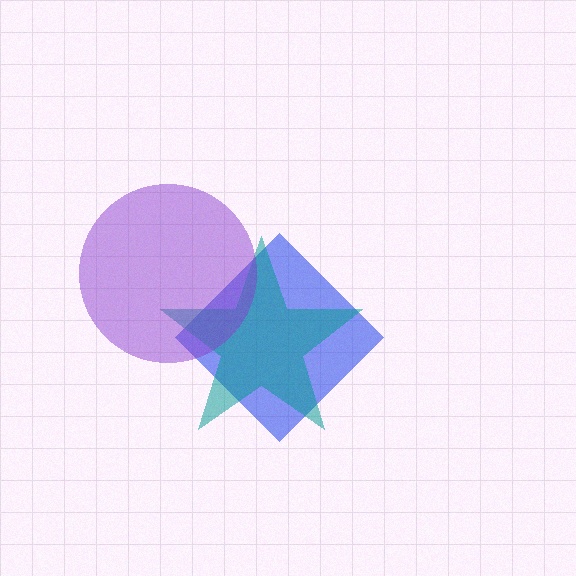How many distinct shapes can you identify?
There are 3 distinct shapes: a blue diamond, a teal star, a purple circle.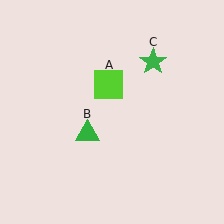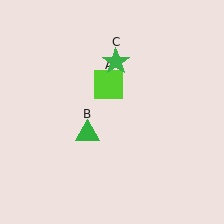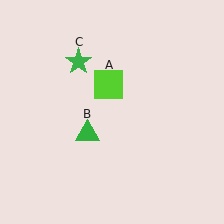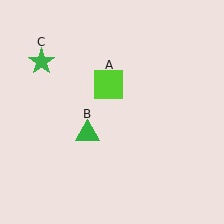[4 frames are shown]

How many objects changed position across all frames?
1 object changed position: green star (object C).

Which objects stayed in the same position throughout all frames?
Lime square (object A) and green triangle (object B) remained stationary.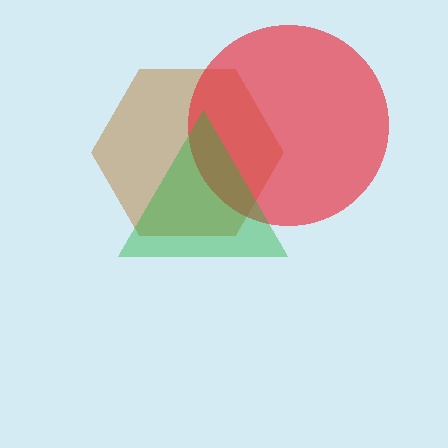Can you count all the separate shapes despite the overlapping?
Yes, there are 3 separate shapes.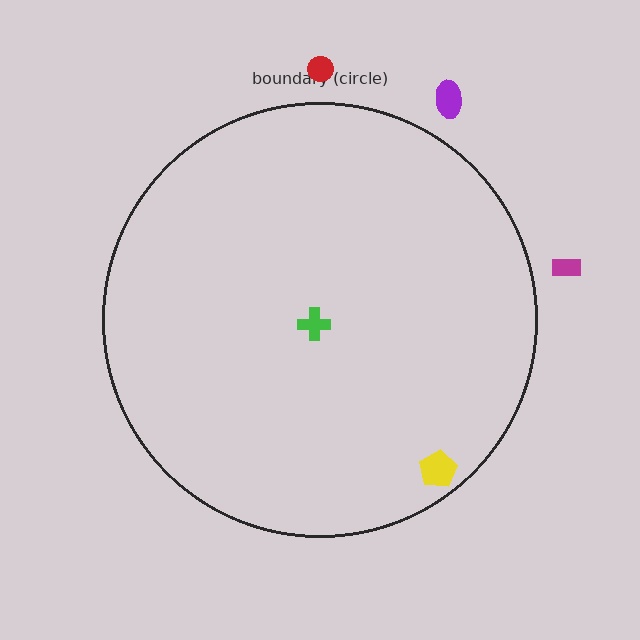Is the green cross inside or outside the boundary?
Inside.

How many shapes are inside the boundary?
2 inside, 3 outside.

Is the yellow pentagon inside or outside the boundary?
Inside.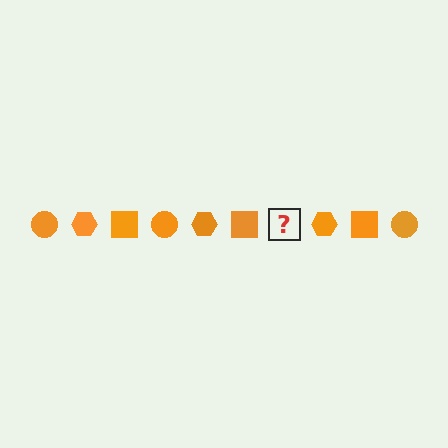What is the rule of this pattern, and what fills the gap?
The rule is that the pattern cycles through circle, hexagon, square shapes in orange. The gap should be filled with an orange circle.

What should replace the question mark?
The question mark should be replaced with an orange circle.